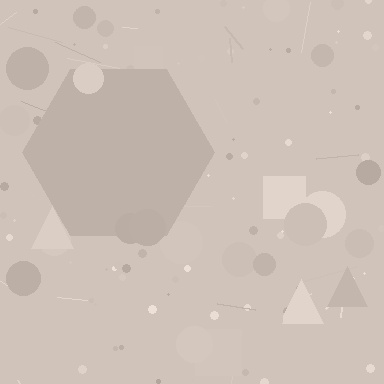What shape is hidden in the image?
A hexagon is hidden in the image.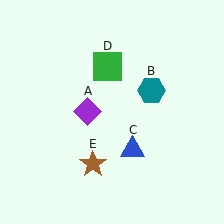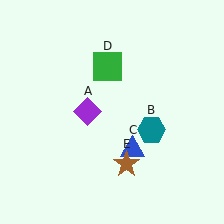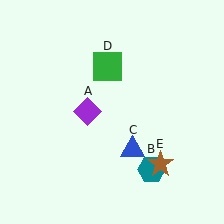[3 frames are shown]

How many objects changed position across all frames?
2 objects changed position: teal hexagon (object B), brown star (object E).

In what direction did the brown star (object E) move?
The brown star (object E) moved right.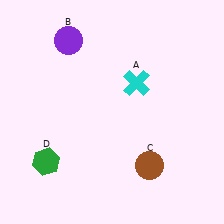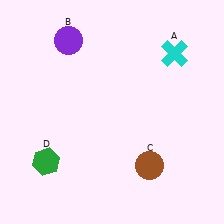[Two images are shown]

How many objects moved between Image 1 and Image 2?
1 object moved between the two images.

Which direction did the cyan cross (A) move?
The cyan cross (A) moved right.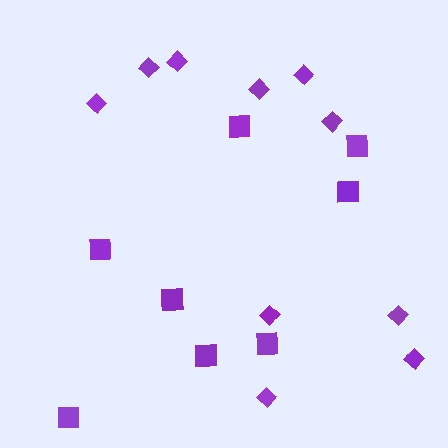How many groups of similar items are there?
There are 2 groups: one group of squares (8) and one group of diamonds (10).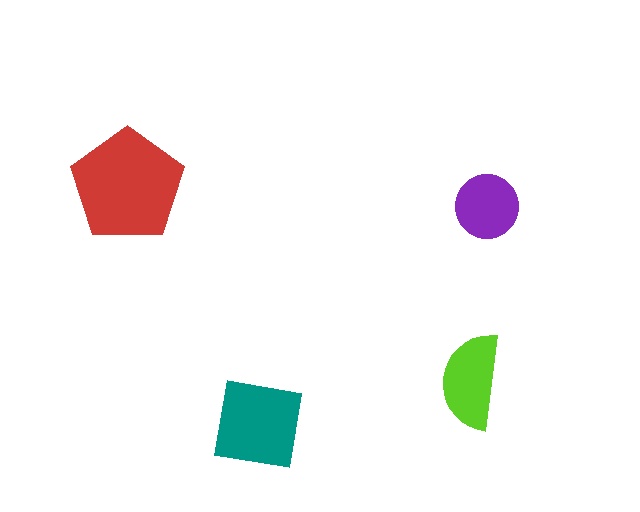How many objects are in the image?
There are 4 objects in the image.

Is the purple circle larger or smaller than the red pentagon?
Smaller.